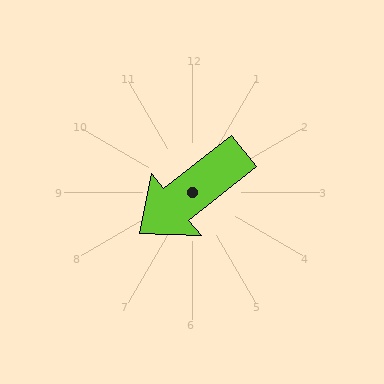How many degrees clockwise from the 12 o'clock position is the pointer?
Approximately 232 degrees.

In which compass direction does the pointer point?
Southwest.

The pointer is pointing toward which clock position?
Roughly 8 o'clock.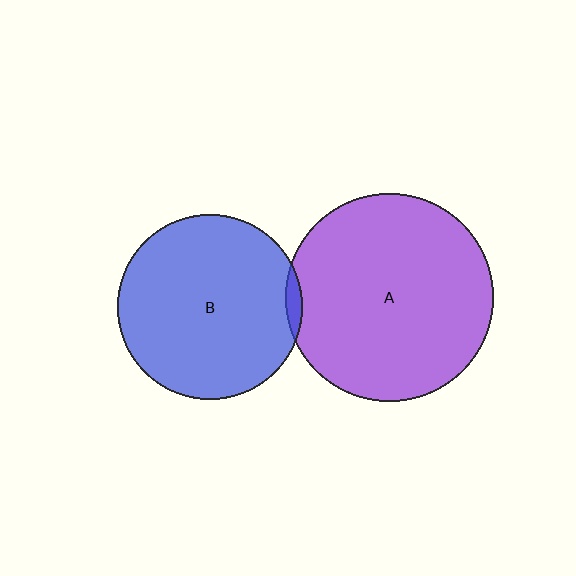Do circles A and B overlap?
Yes.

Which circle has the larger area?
Circle A (purple).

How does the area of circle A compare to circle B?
Approximately 1.3 times.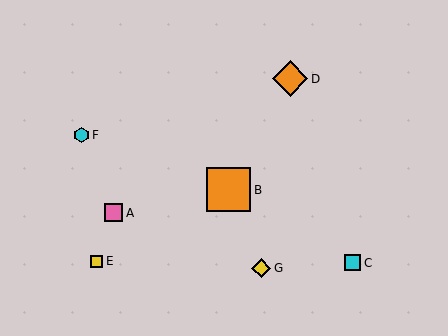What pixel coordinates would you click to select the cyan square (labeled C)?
Click at (353, 263) to select the cyan square C.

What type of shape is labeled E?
Shape E is a yellow square.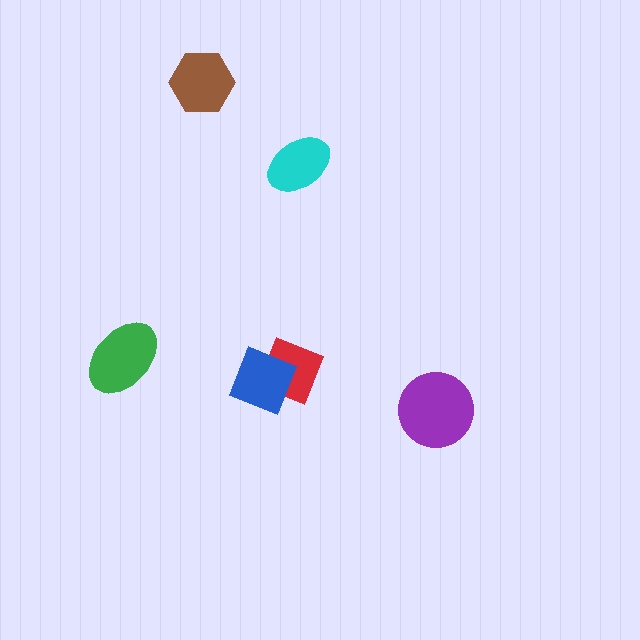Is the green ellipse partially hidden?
No, no other shape covers it.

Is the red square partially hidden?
Yes, it is partially covered by another shape.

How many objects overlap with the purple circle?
0 objects overlap with the purple circle.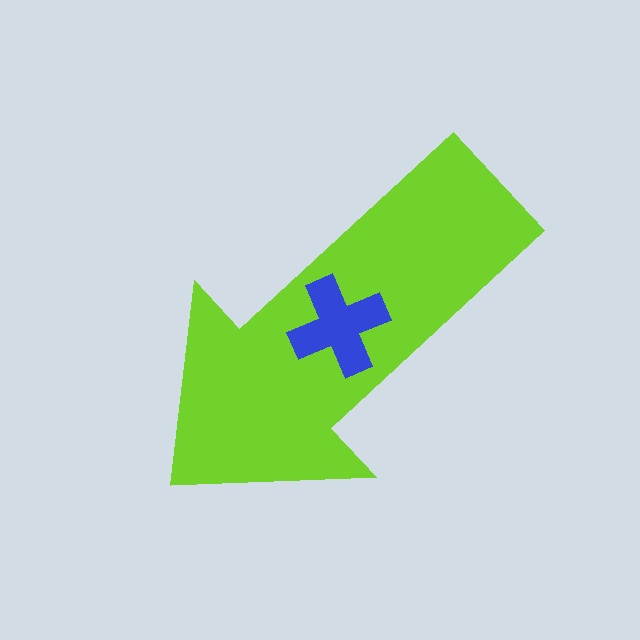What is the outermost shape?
The lime arrow.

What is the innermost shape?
The blue cross.